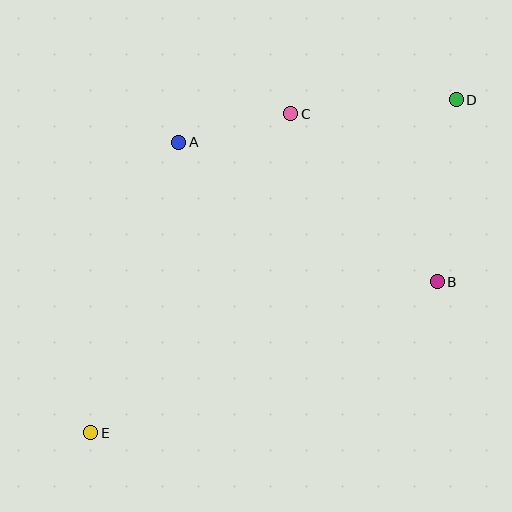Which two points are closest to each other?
Points A and C are closest to each other.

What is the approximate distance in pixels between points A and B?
The distance between A and B is approximately 294 pixels.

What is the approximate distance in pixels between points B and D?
The distance between B and D is approximately 183 pixels.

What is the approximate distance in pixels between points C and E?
The distance between C and E is approximately 377 pixels.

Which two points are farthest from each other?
Points D and E are farthest from each other.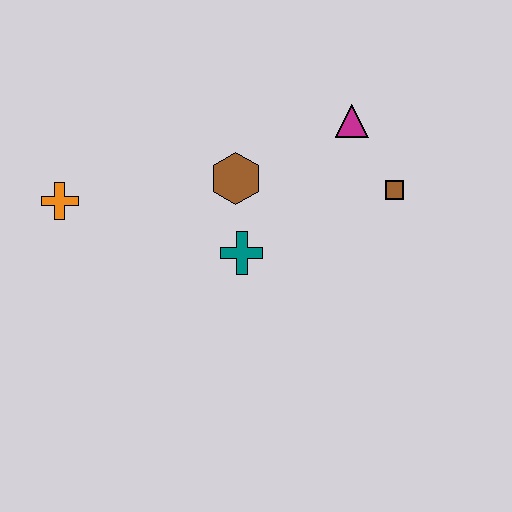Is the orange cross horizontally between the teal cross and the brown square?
No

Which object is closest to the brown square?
The magenta triangle is closest to the brown square.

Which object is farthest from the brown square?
The orange cross is farthest from the brown square.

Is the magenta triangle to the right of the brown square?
No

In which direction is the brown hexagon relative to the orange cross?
The brown hexagon is to the right of the orange cross.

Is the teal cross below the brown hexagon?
Yes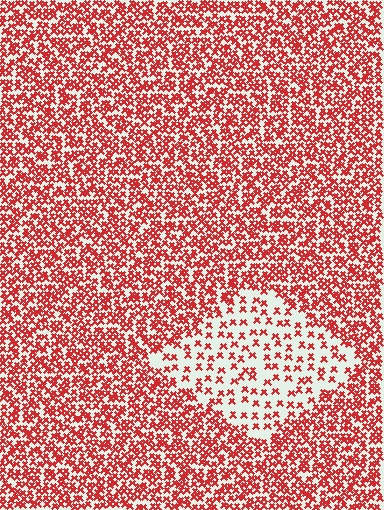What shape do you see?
I see a diamond.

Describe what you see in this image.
The image contains small red elements arranged at two different densities. A diamond-shaped region is visible where the elements are less densely packed than the surrounding area.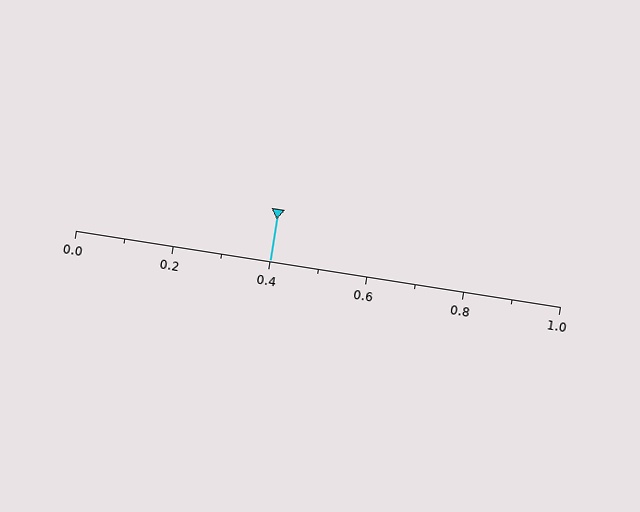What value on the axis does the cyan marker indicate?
The marker indicates approximately 0.4.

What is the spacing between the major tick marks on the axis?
The major ticks are spaced 0.2 apart.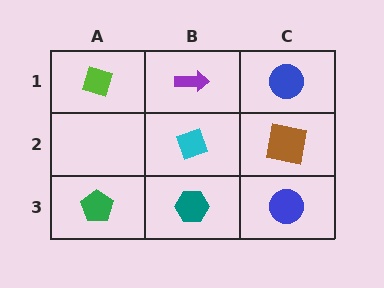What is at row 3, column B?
A teal hexagon.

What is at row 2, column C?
A brown square.